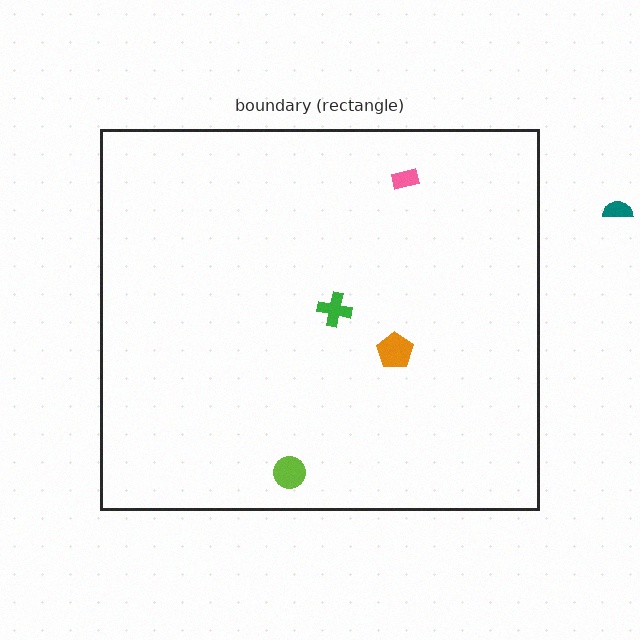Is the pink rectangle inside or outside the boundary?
Inside.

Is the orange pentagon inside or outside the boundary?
Inside.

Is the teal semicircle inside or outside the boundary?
Outside.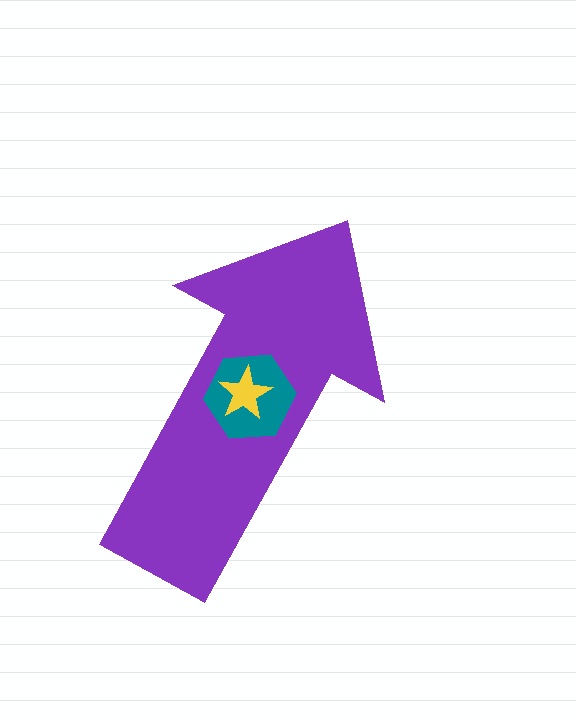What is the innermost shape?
The yellow star.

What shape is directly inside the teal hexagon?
The yellow star.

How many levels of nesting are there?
3.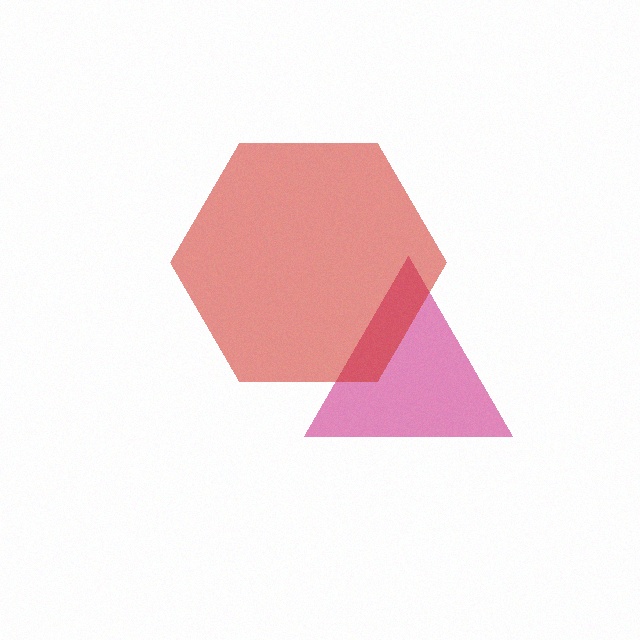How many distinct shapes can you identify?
There are 2 distinct shapes: a magenta triangle, a red hexagon.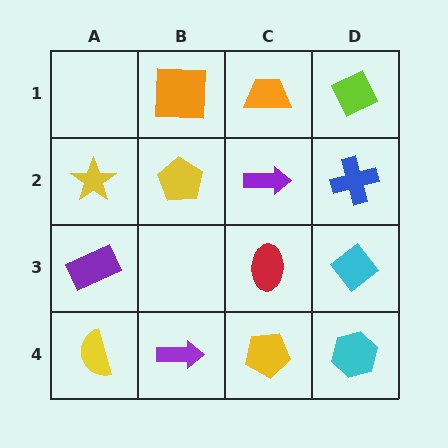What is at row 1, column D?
A lime diamond.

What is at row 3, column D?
A cyan diamond.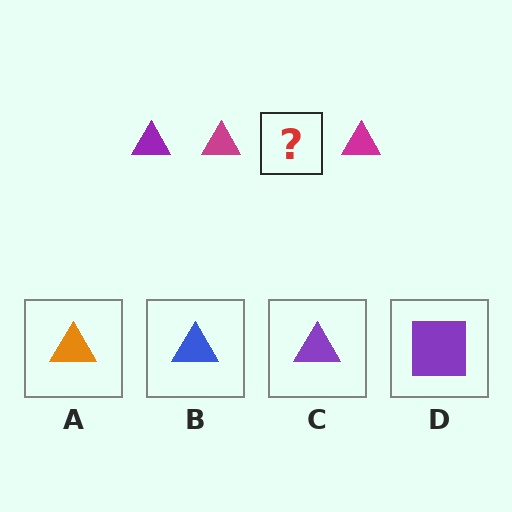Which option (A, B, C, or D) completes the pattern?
C.